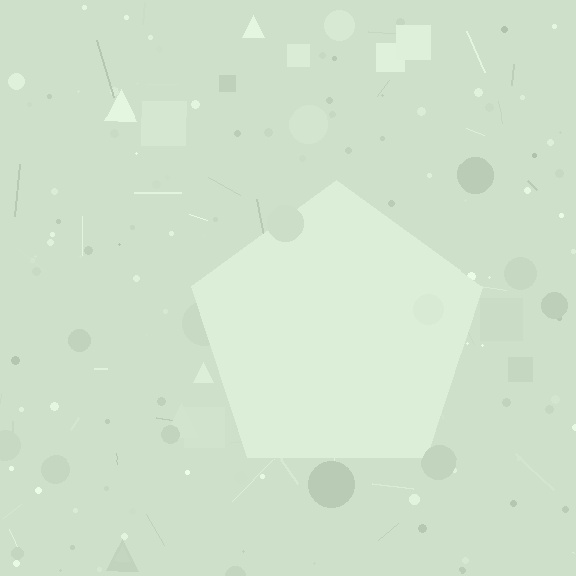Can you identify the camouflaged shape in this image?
The camouflaged shape is a pentagon.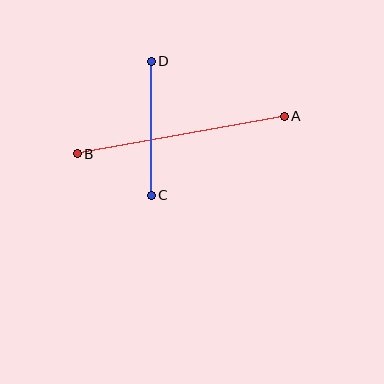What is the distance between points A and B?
The distance is approximately 211 pixels.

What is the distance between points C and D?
The distance is approximately 134 pixels.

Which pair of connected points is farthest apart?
Points A and B are farthest apart.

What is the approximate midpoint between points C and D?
The midpoint is at approximately (151, 128) pixels.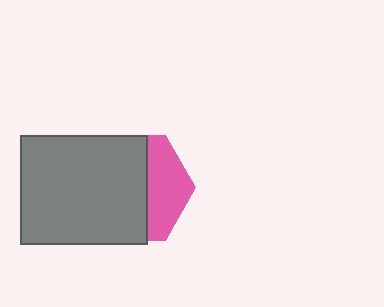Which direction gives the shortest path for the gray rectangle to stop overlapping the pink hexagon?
Moving left gives the shortest separation.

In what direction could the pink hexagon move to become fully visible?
The pink hexagon could move right. That would shift it out from behind the gray rectangle entirely.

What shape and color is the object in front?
The object in front is a gray rectangle.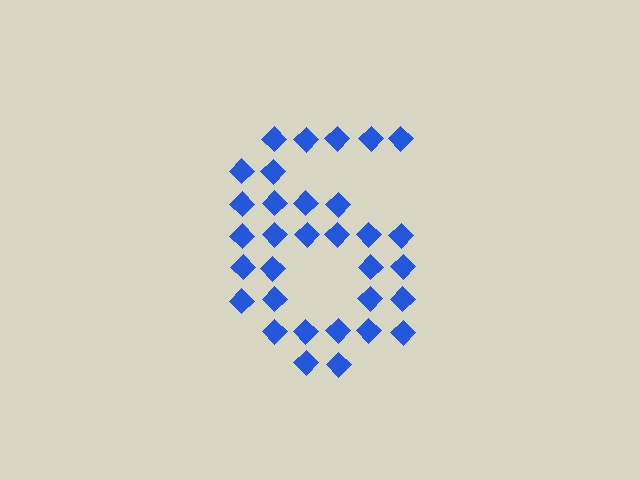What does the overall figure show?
The overall figure shows the digit 6.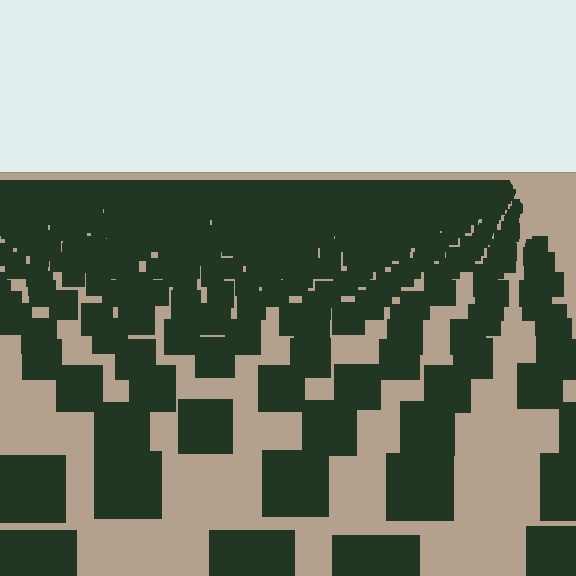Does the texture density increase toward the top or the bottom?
Density increases toward the top.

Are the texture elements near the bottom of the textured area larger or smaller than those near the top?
Larger. Near the bottom, elements are closer to the viewer and appear at a bigger on-screen size.